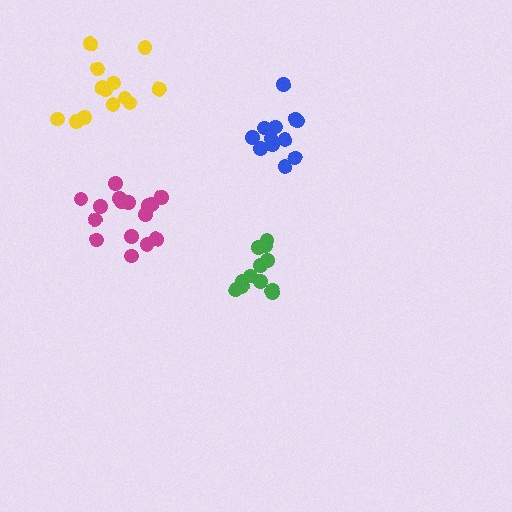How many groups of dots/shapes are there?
There are 4 groups.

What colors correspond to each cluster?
The clusters are colored: blue, green, magenta, yellow.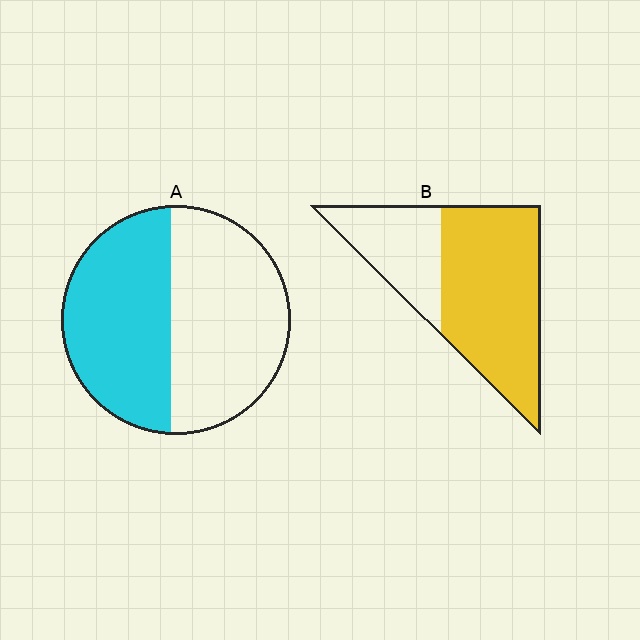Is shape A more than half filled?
Roughly half.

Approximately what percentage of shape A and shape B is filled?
A is approximately 45% and B is approximately 70%.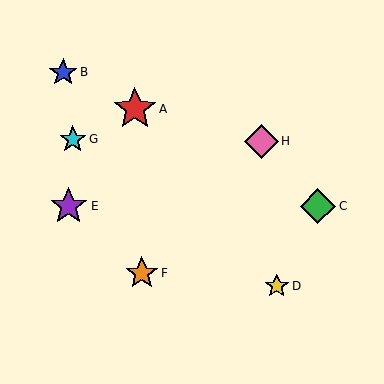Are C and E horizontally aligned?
Yes, both are at y≈206.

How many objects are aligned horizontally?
2 objects (C, E) are aligned horizontally.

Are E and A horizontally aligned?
No, E is at y≈206 and A is at y≈109.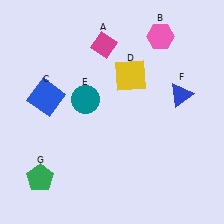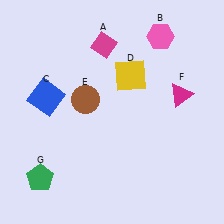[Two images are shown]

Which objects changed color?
E changed from teal to brown. F changed from blue to magenta.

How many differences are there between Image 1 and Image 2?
There are 2 differences between the two images.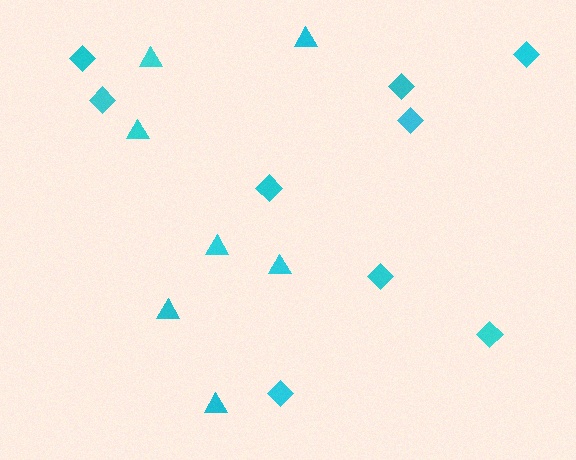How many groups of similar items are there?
There are 2 groups: one group of diamonds (9) and one group of triangles (7).